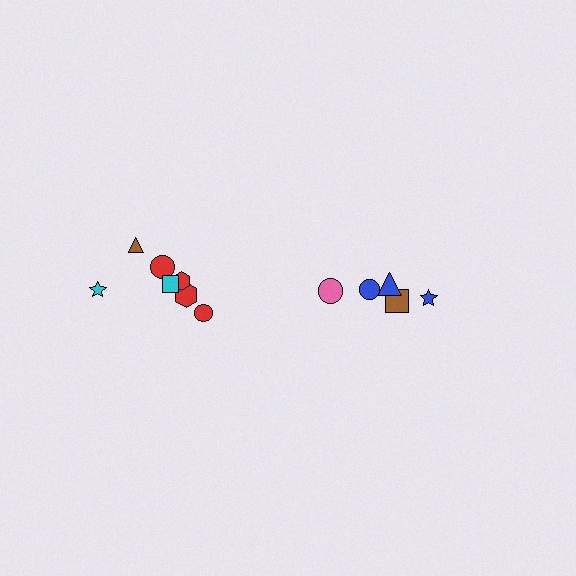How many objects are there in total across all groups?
There are 12 objects.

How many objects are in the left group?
There are 7 objects.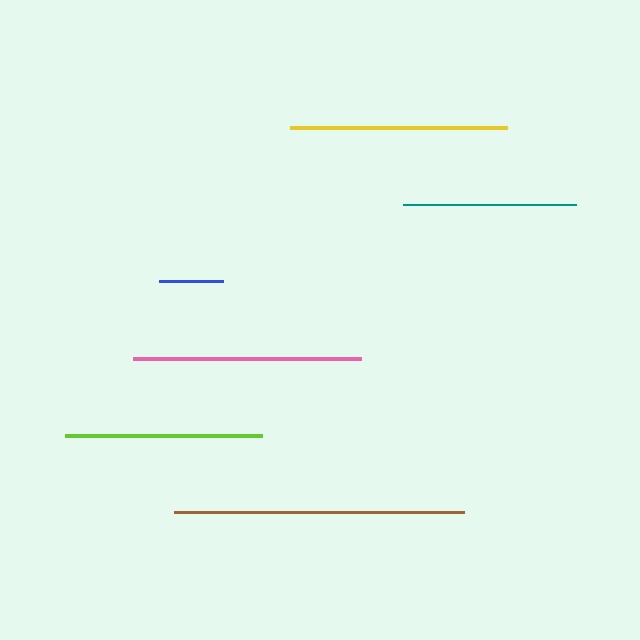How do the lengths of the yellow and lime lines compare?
The yellow and lime lines are approximately the same length.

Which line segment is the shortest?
The blue line is the shortest at approximately 63 pixels.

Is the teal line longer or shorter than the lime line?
The lime line is longer than the teal line.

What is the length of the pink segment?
The pink segment is approximately 228 pixels long.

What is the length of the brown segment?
The brown segment is approximately 291 pixels long.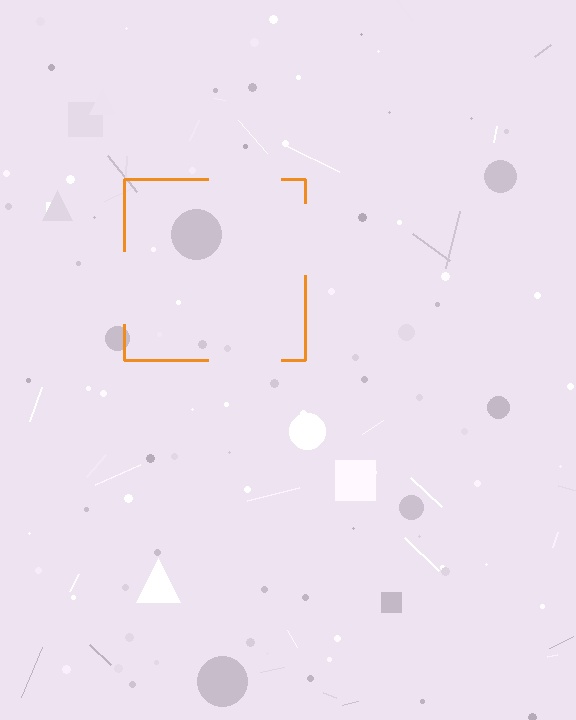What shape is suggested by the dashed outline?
The dashed outline suggests a square.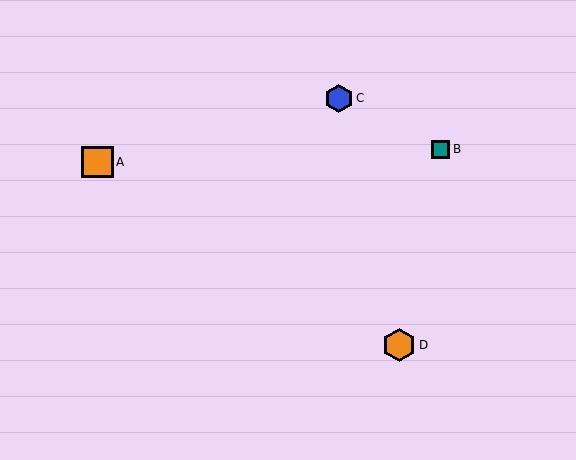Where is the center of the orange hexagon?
The center of the orange hexagon is at (399, 345).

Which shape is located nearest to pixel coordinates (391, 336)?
The orange hexagon (labeled D) at (399, 345) is nearest to that location.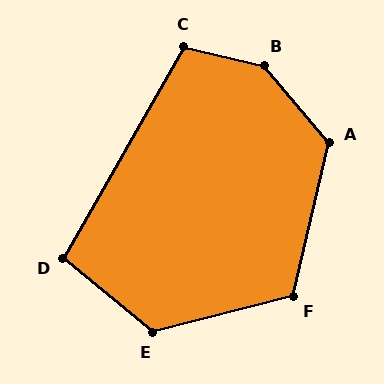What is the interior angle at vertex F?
Approximately 117 degrees (obtuse).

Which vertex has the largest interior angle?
B, at approximately 143 degrees.